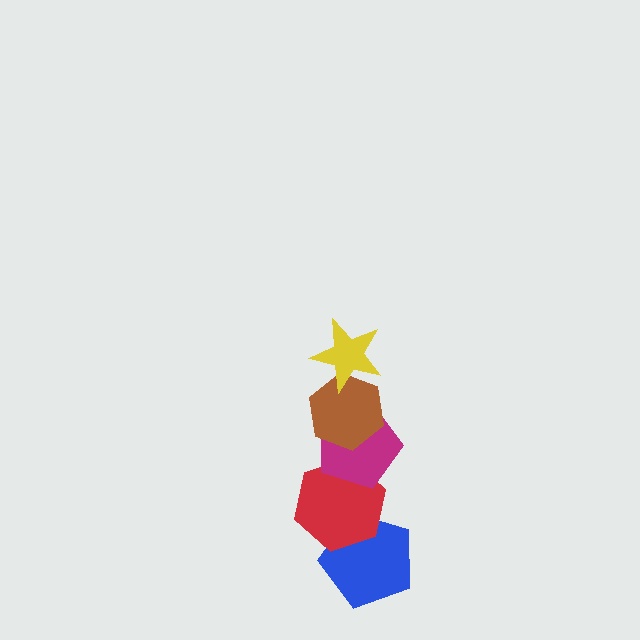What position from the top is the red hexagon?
The red hexagon is 4th from the top.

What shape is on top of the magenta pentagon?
The brown hexagon is on top of the magenta pentagon.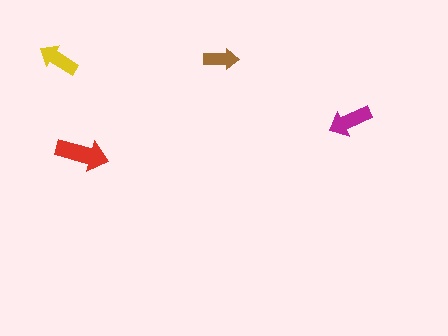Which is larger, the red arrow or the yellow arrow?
The red one.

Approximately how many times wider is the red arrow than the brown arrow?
About 1.5 times wider.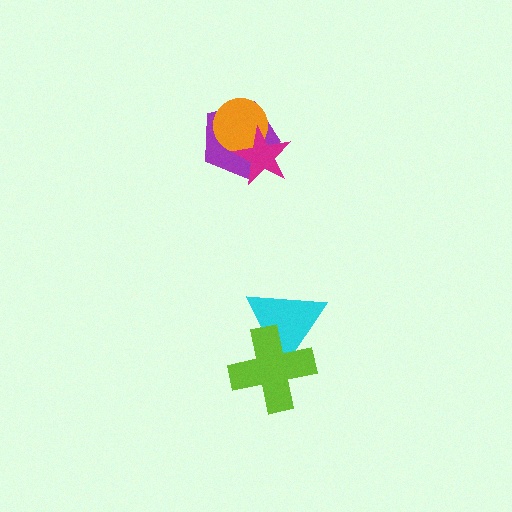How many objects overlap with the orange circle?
2 objects overlap with the orange circle.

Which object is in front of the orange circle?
The magenta star is in front of the orange circle.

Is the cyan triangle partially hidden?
Yes, it is partially covered by another shape.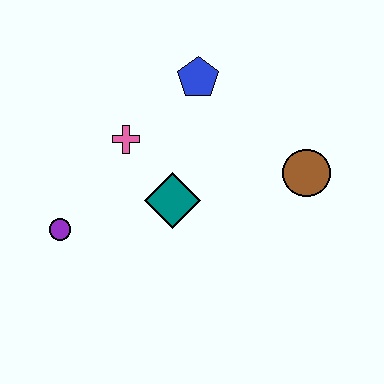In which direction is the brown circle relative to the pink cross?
The brown circle is to the right of the pink cross.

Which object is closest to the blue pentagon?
The pink cross is closest to the blue pentagon.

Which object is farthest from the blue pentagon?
The purple circle is farthest from the blue pentagon.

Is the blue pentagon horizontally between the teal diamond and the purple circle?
No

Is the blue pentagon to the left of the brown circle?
Yes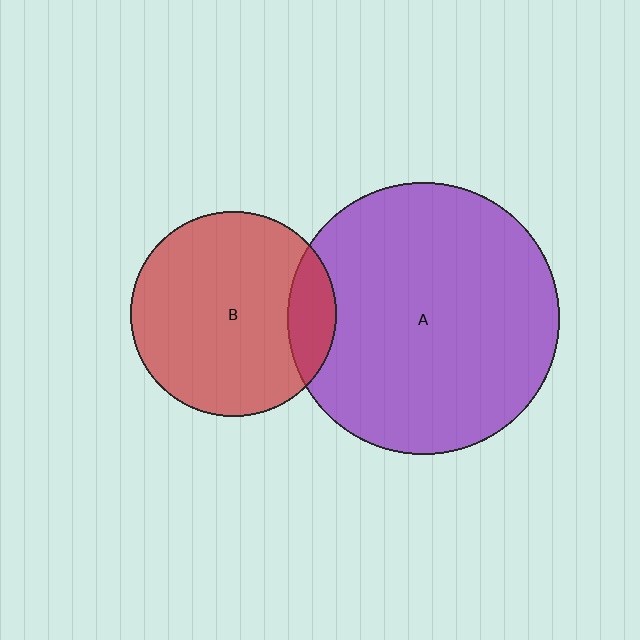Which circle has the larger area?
Circle A (purple).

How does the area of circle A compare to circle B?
Approximately 1.7 times.